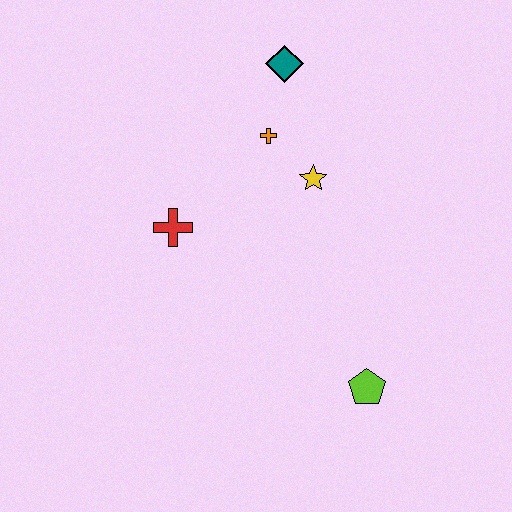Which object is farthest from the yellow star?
The lime pentagon is farthest from the yellow star.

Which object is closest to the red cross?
The orange cross is closest to the red cross.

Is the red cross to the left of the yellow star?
Yes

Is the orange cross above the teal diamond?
No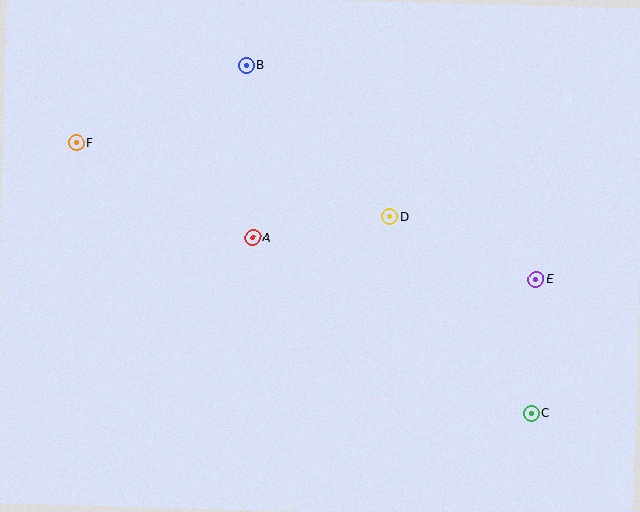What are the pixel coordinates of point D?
Point D is at (390, 217).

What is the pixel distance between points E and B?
The distance between E and B is 360 pixels.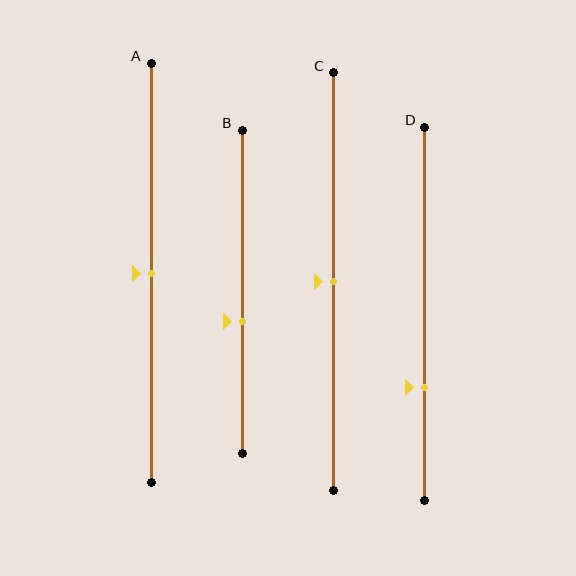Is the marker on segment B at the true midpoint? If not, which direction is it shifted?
No, the marker on segment B is shifted downward by about 9% of the segment length.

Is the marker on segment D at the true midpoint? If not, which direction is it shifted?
No, the marker on segment D is shifted downward by about 20% of the segment length.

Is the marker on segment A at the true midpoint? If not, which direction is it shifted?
Yes, the marker on segment A is at the true midpoint.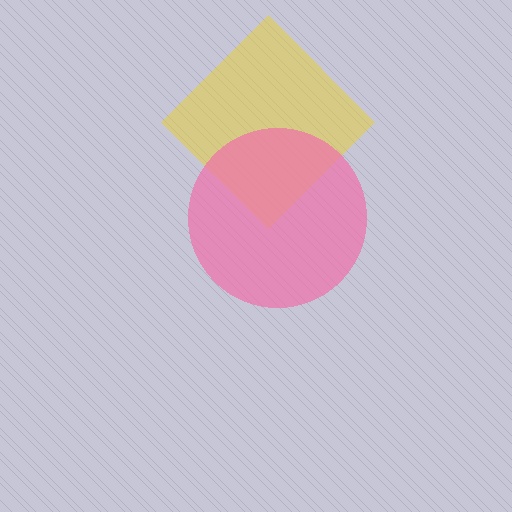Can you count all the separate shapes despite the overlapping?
Yes, there are 2 separate shapes.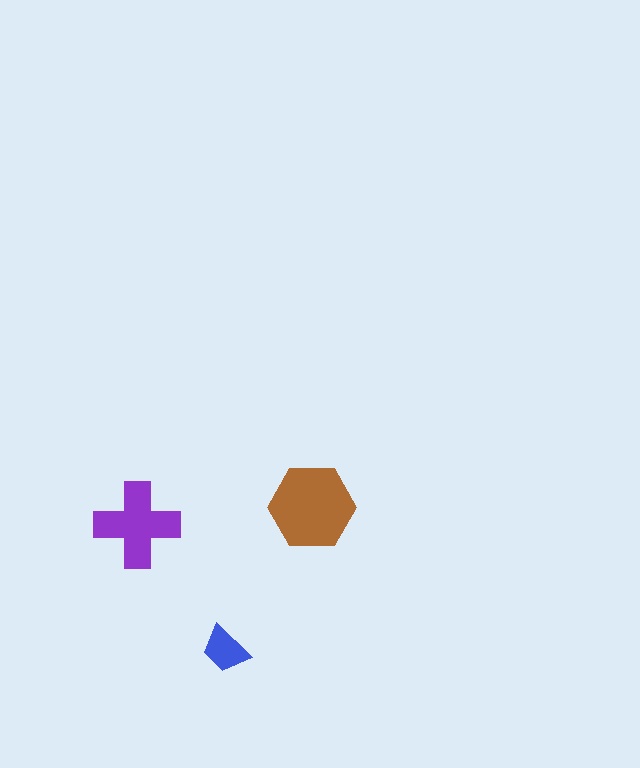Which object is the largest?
The brown hexagon.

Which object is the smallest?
The blue trapezoid.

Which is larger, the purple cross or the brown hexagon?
The brown hexagon.